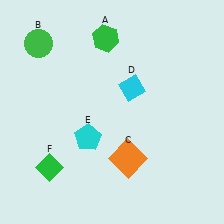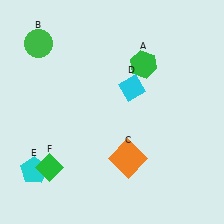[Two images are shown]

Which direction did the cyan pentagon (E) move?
The cyan pentagon (E) moved left.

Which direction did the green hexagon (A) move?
The green hexagon (A) moved right.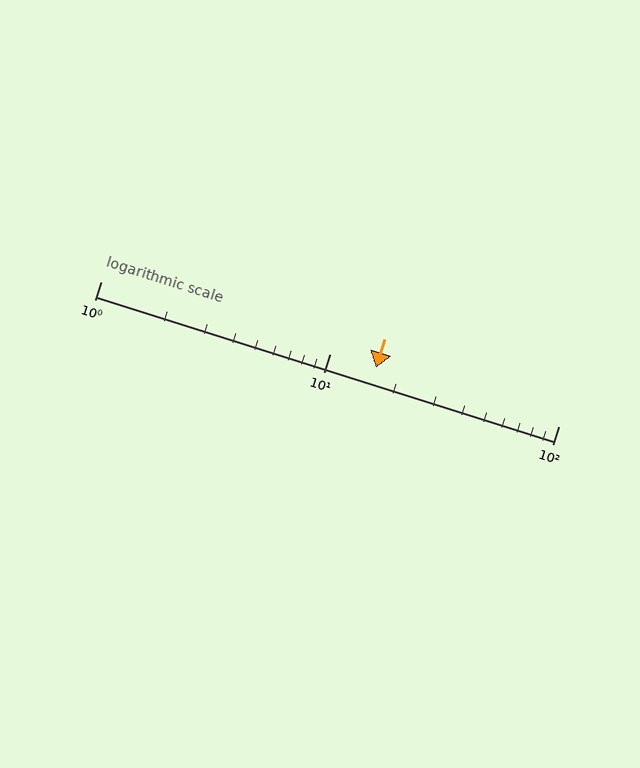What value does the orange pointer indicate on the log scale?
The pointer indicates approximately 16.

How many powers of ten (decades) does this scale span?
The scale spans 2 decades, from 1 to 100.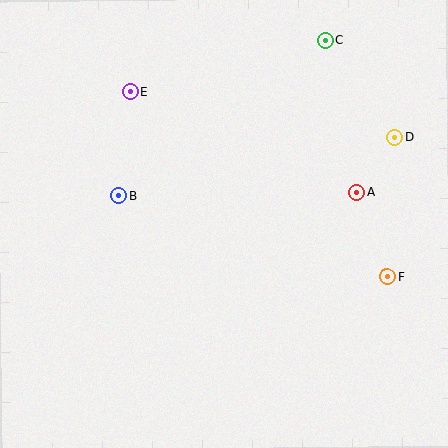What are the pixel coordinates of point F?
Point F is at (388, 277).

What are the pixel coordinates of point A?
Point A is at (357, 192).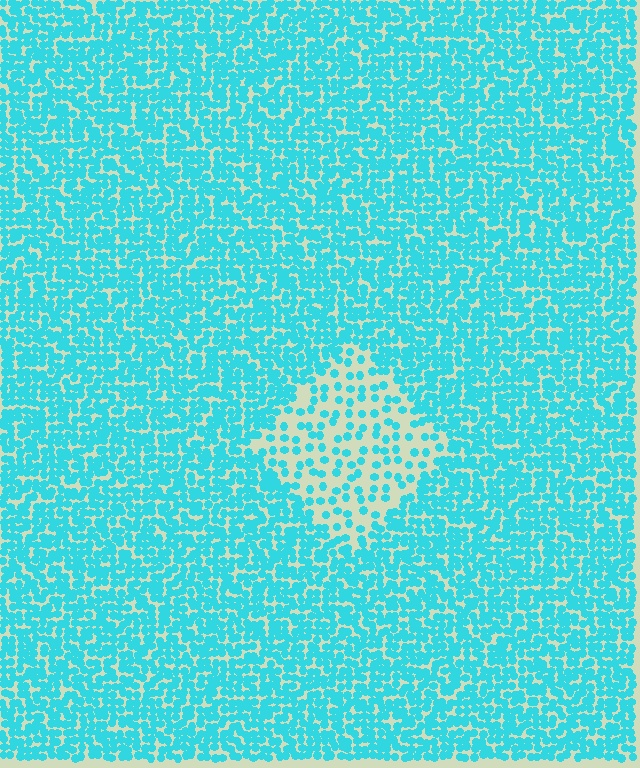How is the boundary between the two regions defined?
The boundary is defined by a change in element density (approximately 2.6x ratio). All elements are the same color, size, and shape.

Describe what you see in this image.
The image contains small cyan elements arranged at two different densities. A diamond-shaped region is visible where the elements are less densely packed than the surrounding area.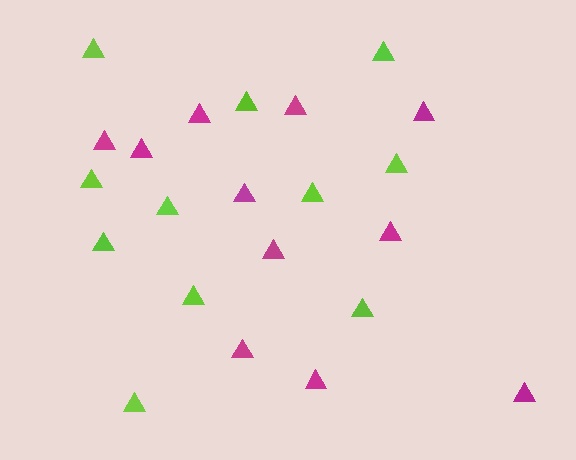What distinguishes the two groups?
There are 2 groups: one group of magenta triangles (11) and one group of lime triangles (11).